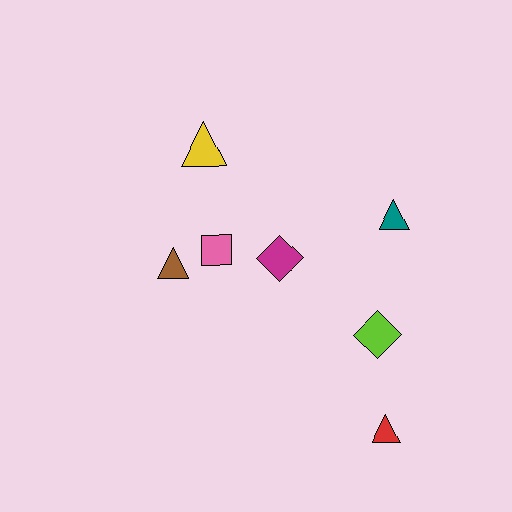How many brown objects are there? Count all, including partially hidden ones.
There is 1 brown object.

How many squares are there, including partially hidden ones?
There is 1 square.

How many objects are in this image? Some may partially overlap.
There are 7 objects.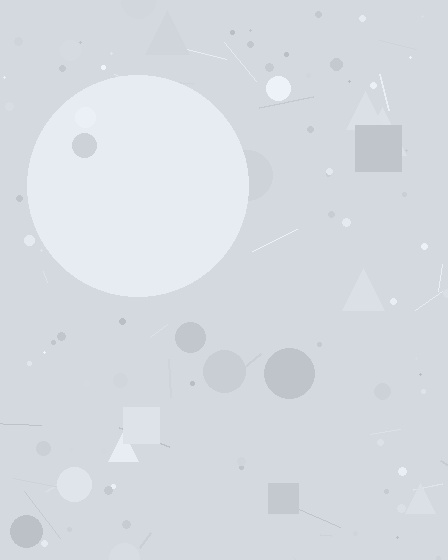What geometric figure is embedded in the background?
A circle is embedded in the background.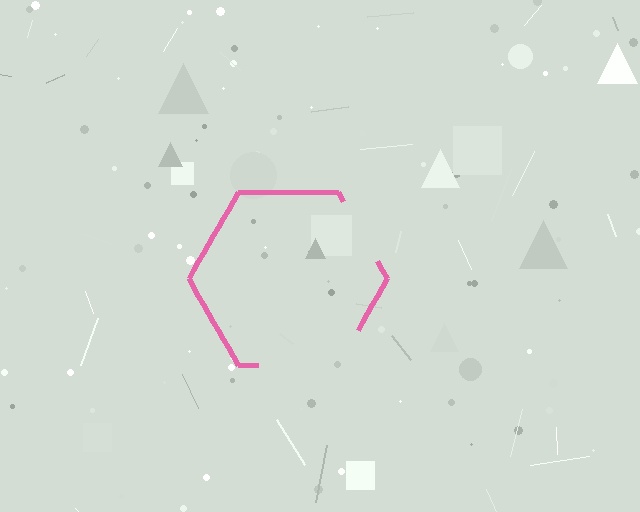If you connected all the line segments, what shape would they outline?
They would outline a hexagon.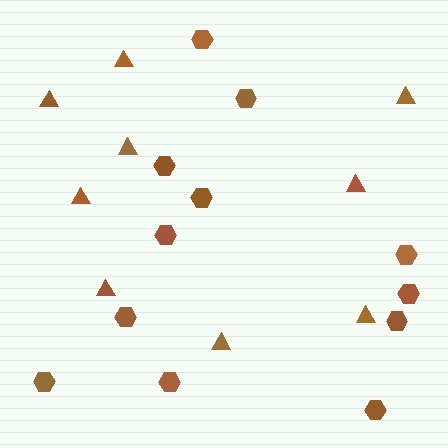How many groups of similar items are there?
There are 2 groups: one group of triangles (9) and one group of hexagons (12).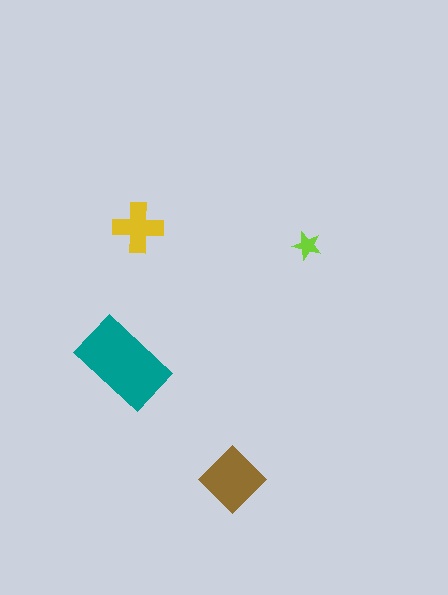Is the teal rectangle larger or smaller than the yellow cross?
Larger.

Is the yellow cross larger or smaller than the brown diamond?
Smaller.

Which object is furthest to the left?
The teal rectangle is leftmost.